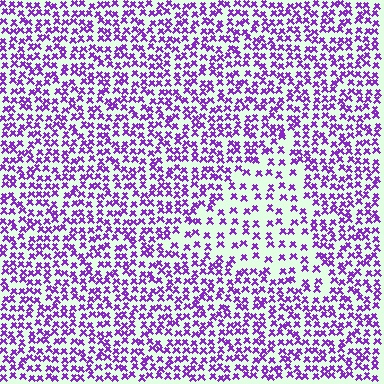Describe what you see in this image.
The image contains small purple elements arranged at two different densities. A triangle-shaped region is visible where the elements are less densely packed than the surrounding area.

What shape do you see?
I see a triangle.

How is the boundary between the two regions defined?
The boundary is defined by a change in element density (approximately 1.9x ratio). All elements are the same color, size, and shape.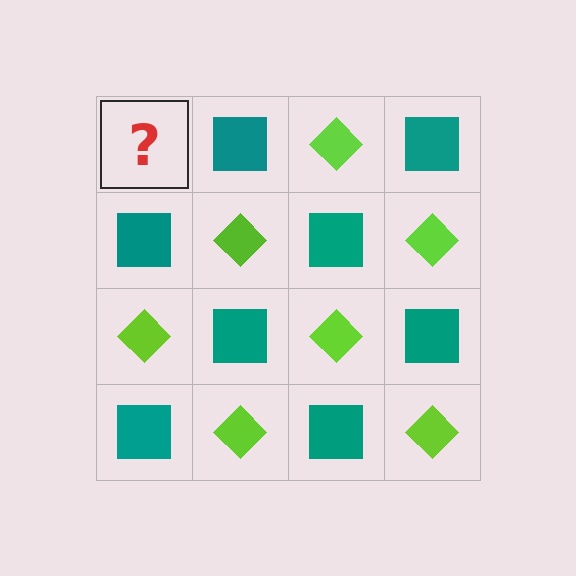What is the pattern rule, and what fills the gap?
The rule is that it alternates lime diamond and teal square in a checkerboard pattern. The gap should be filled with a lime diamond.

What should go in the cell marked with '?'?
The missing cell should contain a lime diamond.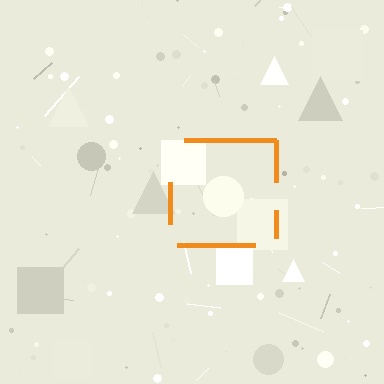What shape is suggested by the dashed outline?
The dashed outline suggests a square.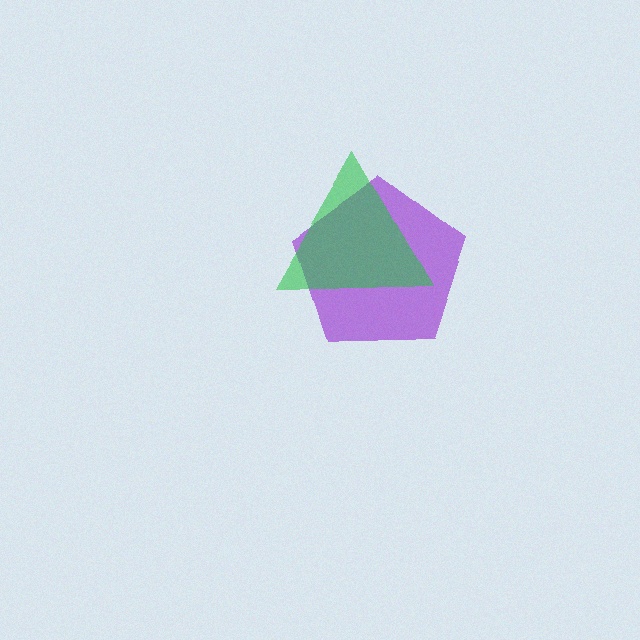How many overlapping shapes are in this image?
There are 2 overlapping shapes in the image.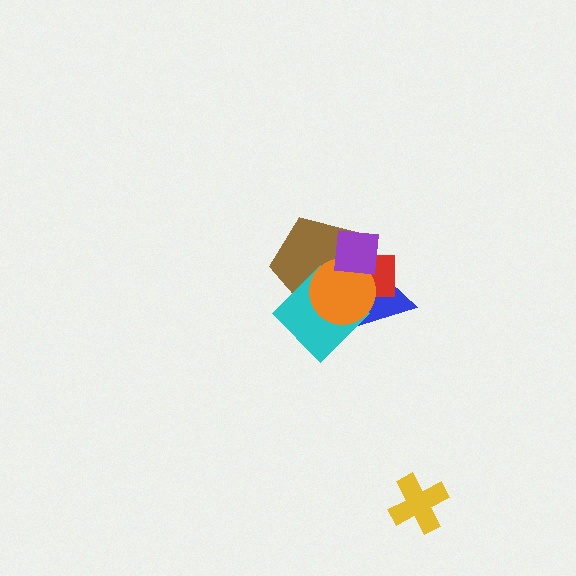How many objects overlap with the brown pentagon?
5 objects overlap with the brown pentagon.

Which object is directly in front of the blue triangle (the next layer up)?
The red rectangle is directly in front of the blue triangle.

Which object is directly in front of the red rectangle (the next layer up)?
The brown pentagon is directly in front of the red rectangle.